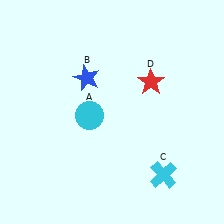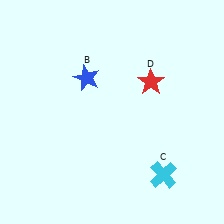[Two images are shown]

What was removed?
The cyan circle (A) was removed in Image 2.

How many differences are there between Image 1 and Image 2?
There is 1 difference between the two images.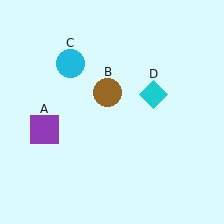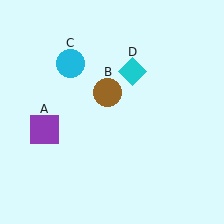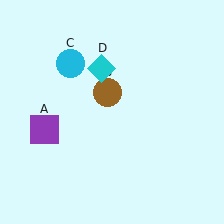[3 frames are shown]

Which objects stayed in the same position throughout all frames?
Purple square (object A) and brown circle (object B) and cyan circle (object C) remained stationary.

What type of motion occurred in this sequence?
The cyan diamond (object D) rotated counterclockwise around the center of the scene.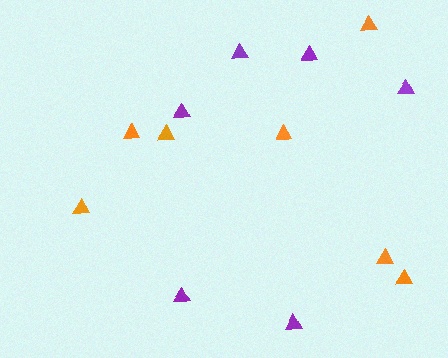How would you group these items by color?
There are 2 groups: one group of purple triangles (6) and one group of orange triangles (7).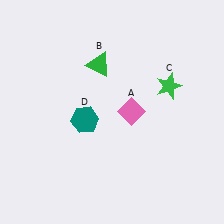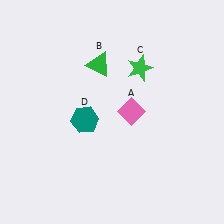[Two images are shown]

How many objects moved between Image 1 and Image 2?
1 object moved between the two images.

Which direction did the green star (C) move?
The green star (C) moved left.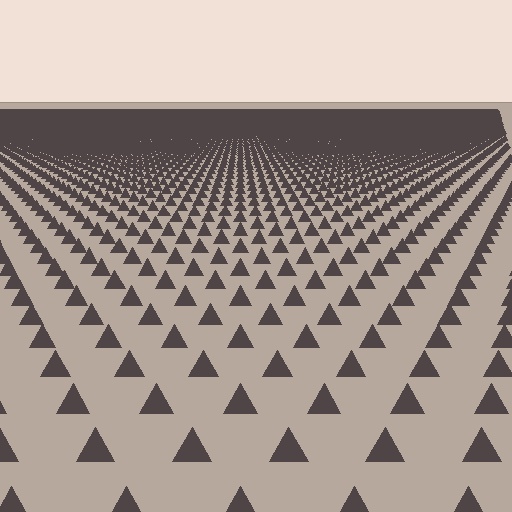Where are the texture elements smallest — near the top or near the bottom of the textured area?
Near the top.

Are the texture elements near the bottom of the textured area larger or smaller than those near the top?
Larger. Near the bottom, elements are closer to the viewer and appear at a bigger on-screen size.